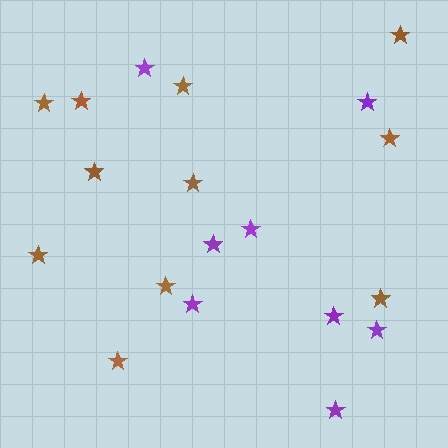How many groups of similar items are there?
There are 2 groups: one group of brown stars (11) and one group of purple stars (8).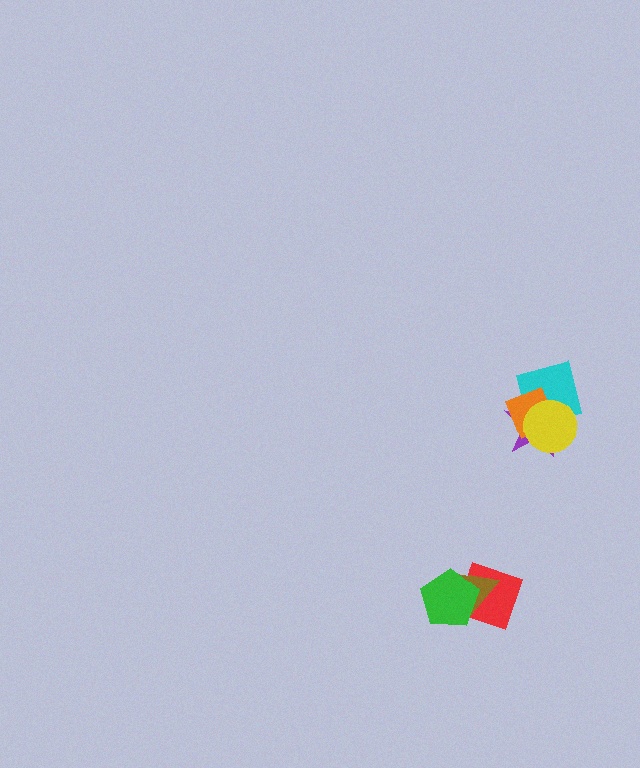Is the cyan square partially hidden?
Yes, it is partially covered by another shape.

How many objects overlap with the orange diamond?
3 objects overlap with the orange diamond.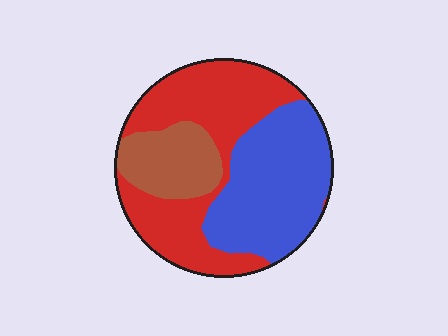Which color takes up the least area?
Brown, at roughly 15%.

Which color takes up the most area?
Red, at roughly 45%.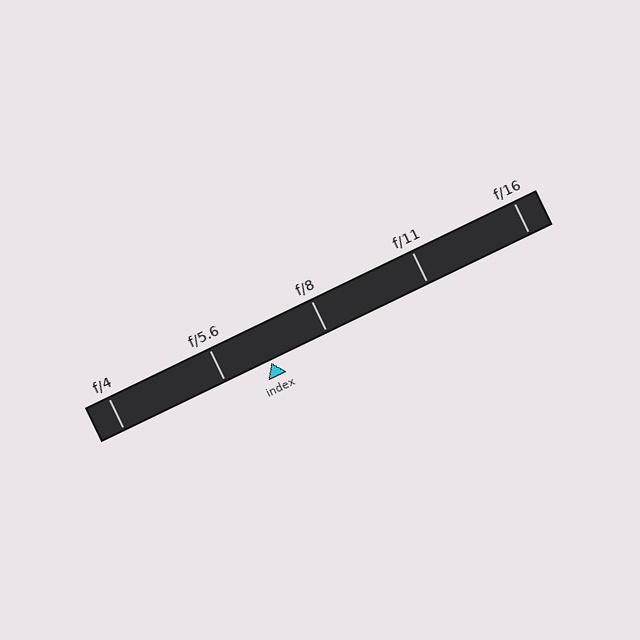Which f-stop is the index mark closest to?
The index mark is closest to f/5.6.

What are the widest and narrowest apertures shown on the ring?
The widest aperture shown is f/4 and the narrowest is f/16.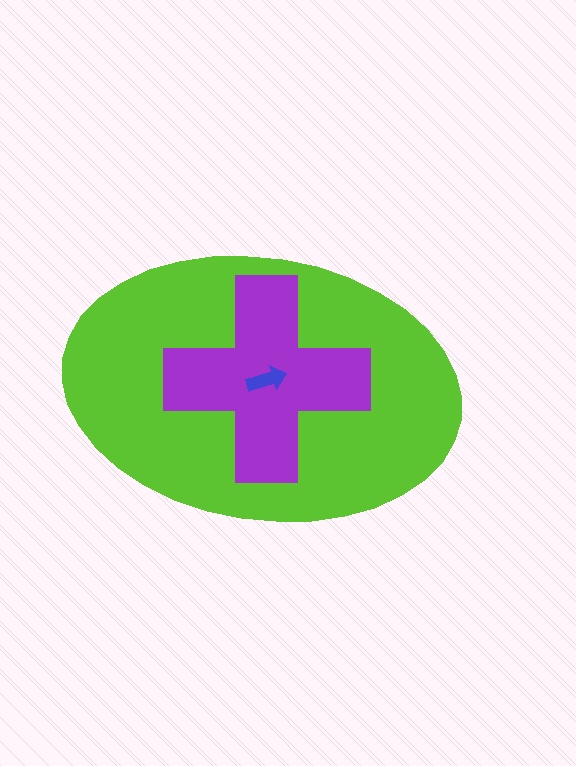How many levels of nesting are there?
3.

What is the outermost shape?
The lime ellipse.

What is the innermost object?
The blue arrow.